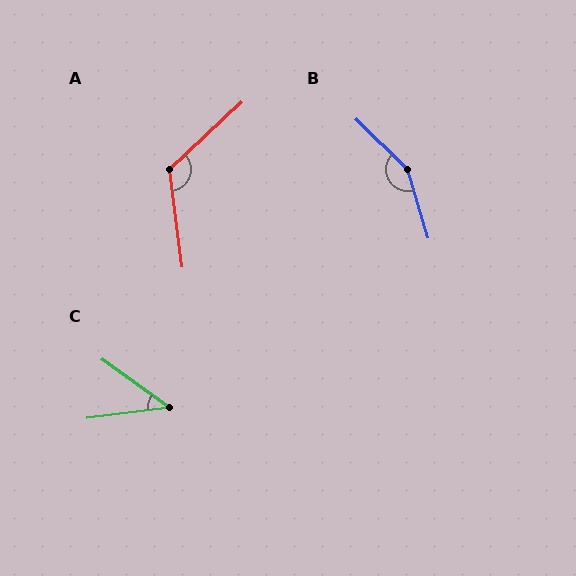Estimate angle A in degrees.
Approximately 126 degrees.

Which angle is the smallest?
C, at approximately 43 degrees.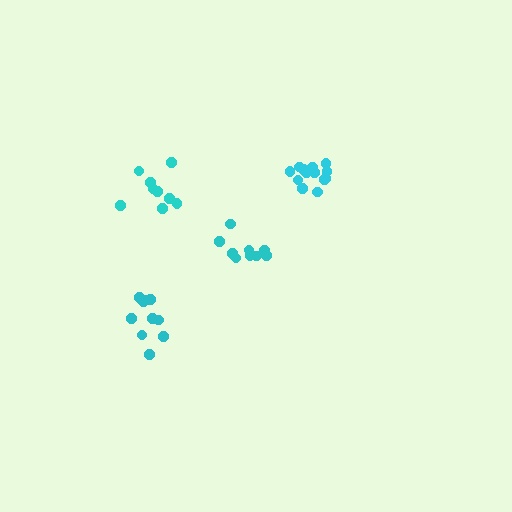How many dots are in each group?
Group 1: 13 dots, Group 2: 9 dots, Group 3: 9 dots, Group 4: 10 dots (41 total).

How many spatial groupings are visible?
There are 4 spatial groupings.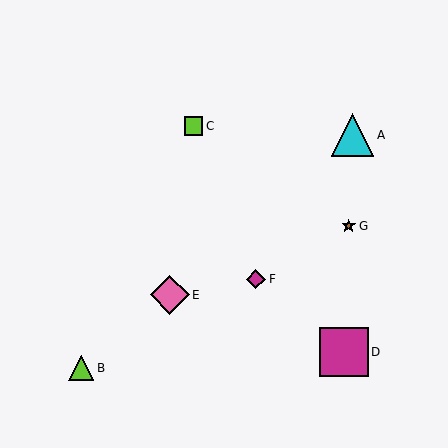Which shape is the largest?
The magenta square (labeled D) is the largest.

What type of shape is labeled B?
Shape B is a lime triangle.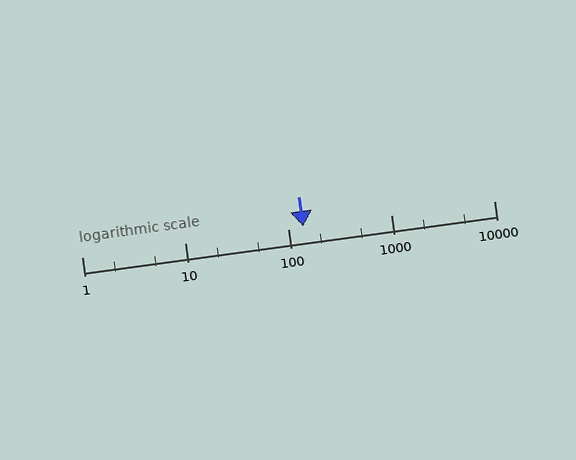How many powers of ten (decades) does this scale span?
The scale spans 4 decades, from 1 to 10000.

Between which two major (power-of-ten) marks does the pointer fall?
The pointer is between 100 and 1000.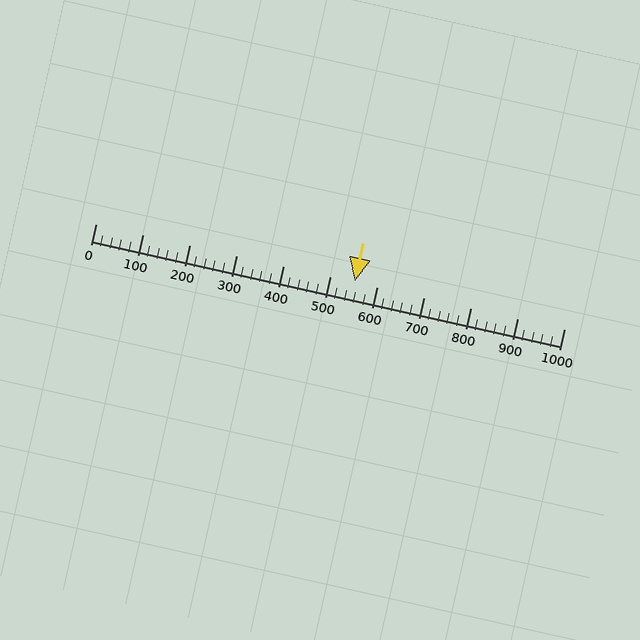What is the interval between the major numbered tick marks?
The major tick marks are spaced 100 units apart.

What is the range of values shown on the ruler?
The ruler shows values from 0 to 1000.